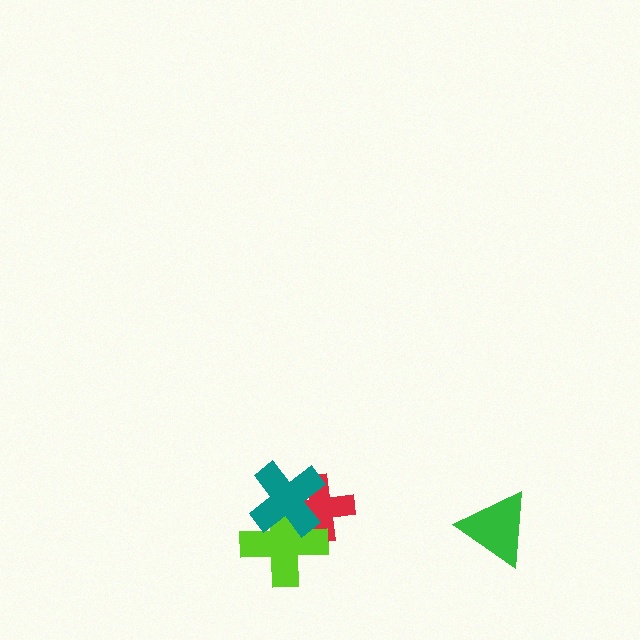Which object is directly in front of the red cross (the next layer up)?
The lime cross is directly in front of the red cross.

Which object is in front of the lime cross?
The teal cross is in front of the lime cross.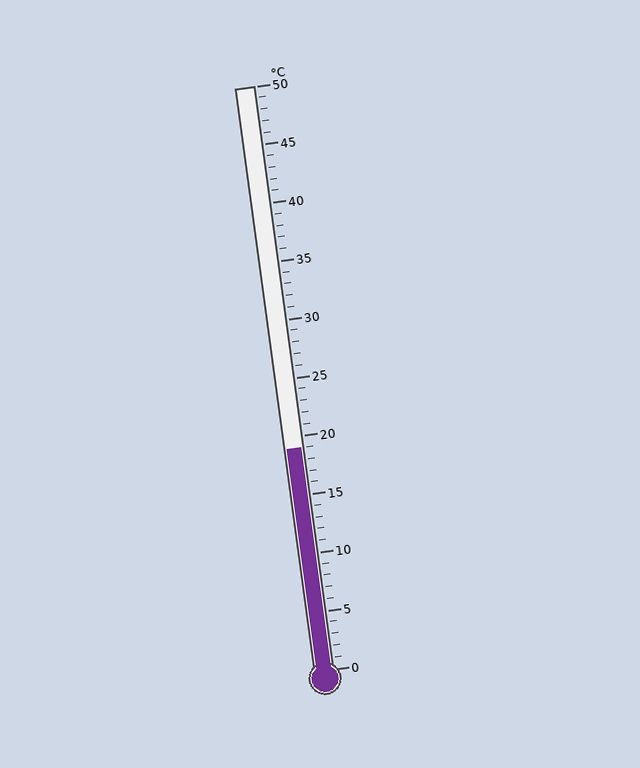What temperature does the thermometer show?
The thermometer shows approximately 19°C.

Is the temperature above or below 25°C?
The temperature is below 25°C.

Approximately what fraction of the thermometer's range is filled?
The thermometer is filled to approximately 40% of its range.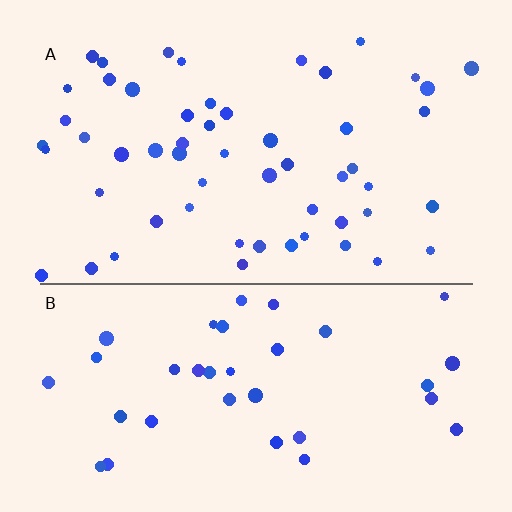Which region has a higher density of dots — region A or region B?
A (the top).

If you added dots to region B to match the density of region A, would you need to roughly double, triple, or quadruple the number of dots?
Approximately double.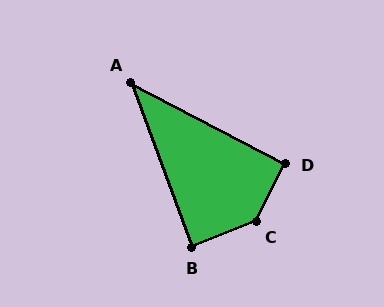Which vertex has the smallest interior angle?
A, at approximately 42 degrees.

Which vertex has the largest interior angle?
C, at approximately 138 degrees.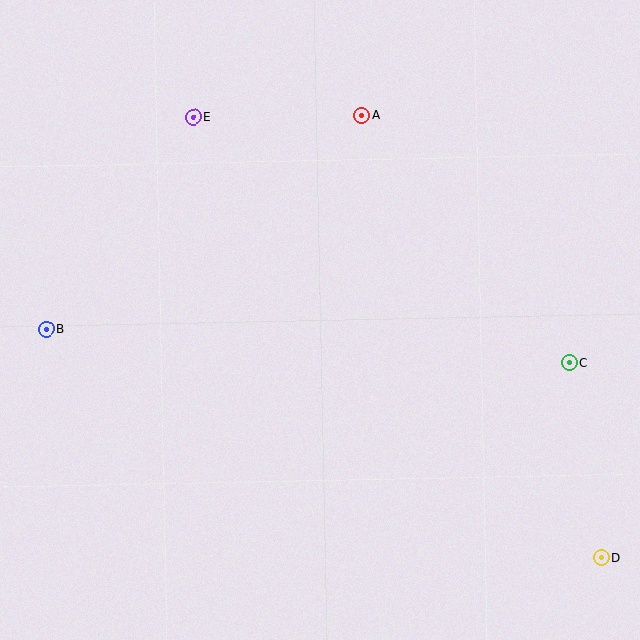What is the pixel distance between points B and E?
The distance between B and E is 258 pixels.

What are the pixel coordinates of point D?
Point D is at (601, 558).